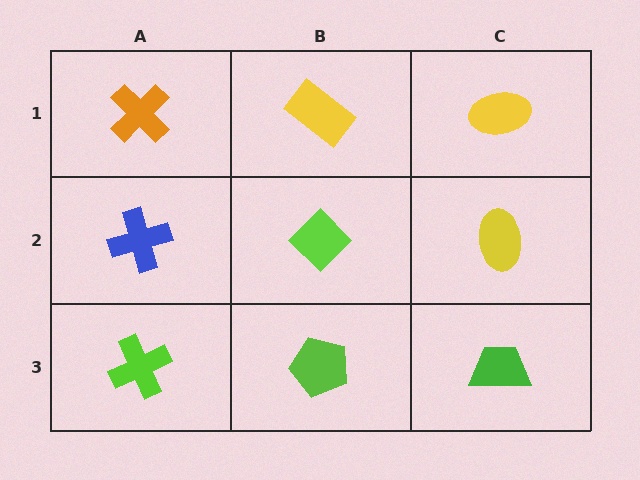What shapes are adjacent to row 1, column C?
A yellow ellipse (row 2, column C), a yellow rectangle (row 1, column B).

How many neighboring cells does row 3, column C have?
2.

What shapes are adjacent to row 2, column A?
An orange cross (row 1, column A), a lime cross (row 3, column A), a lime diamond (row 2, column B).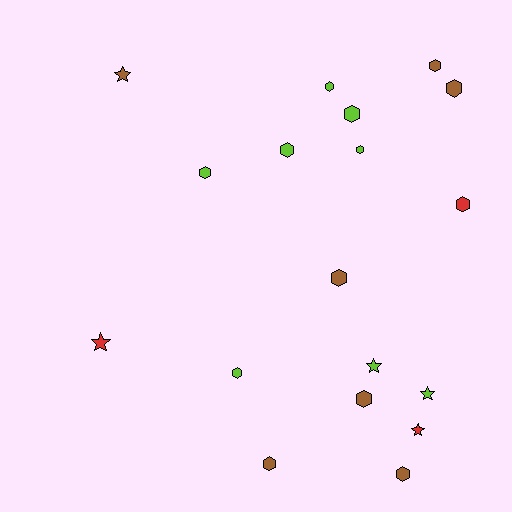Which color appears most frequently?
Lime, with 8 objects.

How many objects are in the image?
There are 18 objects.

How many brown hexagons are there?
There are 6 brown hexagons.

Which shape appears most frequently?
Hexagon, with 13 objects.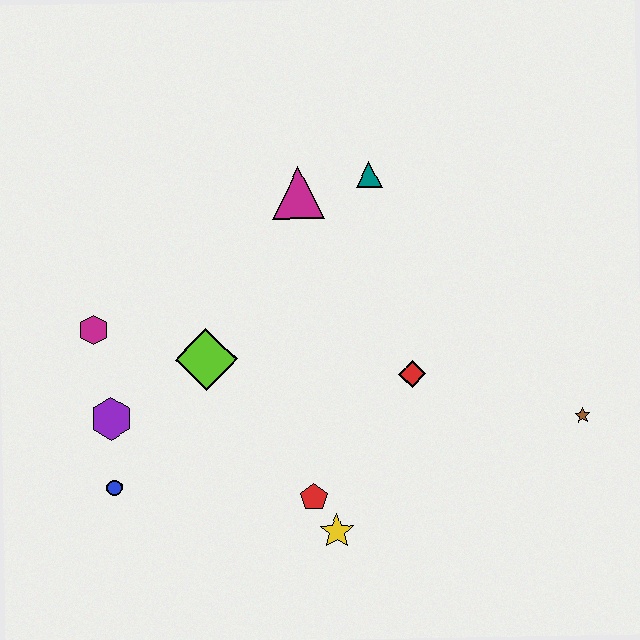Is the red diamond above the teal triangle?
No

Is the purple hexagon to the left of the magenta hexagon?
No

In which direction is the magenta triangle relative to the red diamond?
The magenta triangle is above the red diamond.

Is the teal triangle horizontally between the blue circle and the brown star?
Yes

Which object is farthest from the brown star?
The magenta hexagon is farthest from the brown star.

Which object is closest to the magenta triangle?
The teal triangle is closest to the magenta triangle.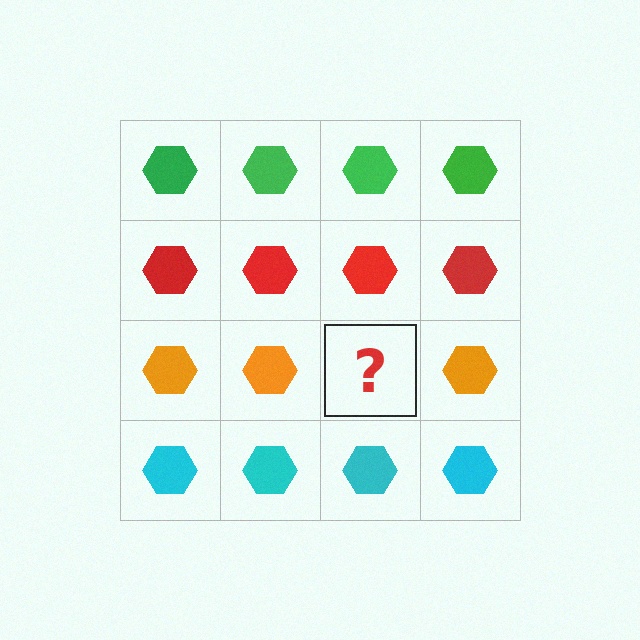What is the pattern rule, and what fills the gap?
The rule is that each row has a consistent color. The gap should be filled with an orange hexagon.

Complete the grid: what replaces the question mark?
The question mark should be replaced with an orange hexagon.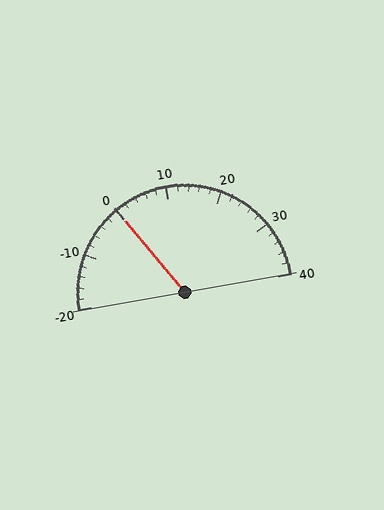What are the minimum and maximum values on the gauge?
The gauge ranges from -20 to 40.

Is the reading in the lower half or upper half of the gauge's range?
The reading is in the lower half of the range (-20 to 40).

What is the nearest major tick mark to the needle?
The nearest major tick mark is 0.